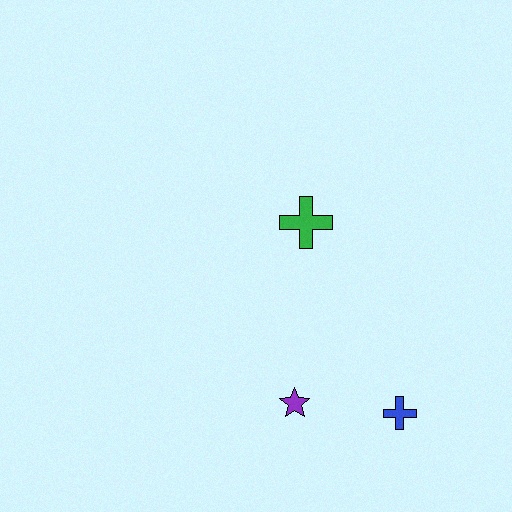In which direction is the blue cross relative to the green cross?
The blue cross is below the green cross.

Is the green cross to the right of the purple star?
Yes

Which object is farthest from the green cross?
The blue cross is farthest from the green cross.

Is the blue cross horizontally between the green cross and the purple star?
No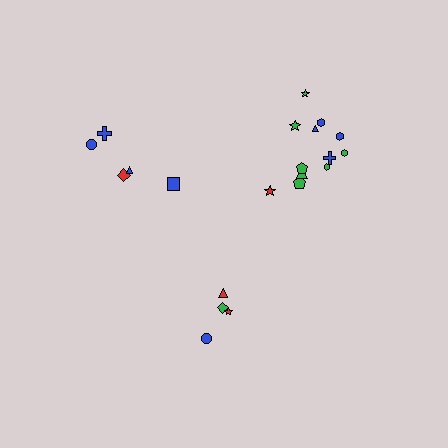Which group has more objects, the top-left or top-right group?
The top-right group.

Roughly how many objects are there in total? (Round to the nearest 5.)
Roughly 20 objects in total.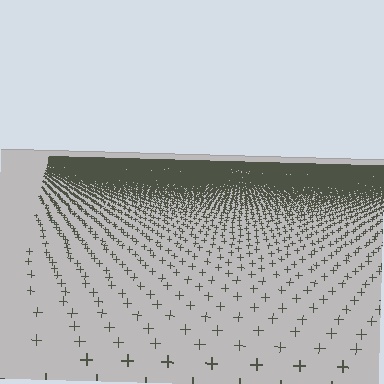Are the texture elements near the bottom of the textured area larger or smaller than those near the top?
Larger. Near the bottom, elements are closer to the viewer and appear at a bigger on-screen size.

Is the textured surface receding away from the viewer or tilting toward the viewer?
The surface is receding away from the viewer. Texture elements get smaller and denser toward the top.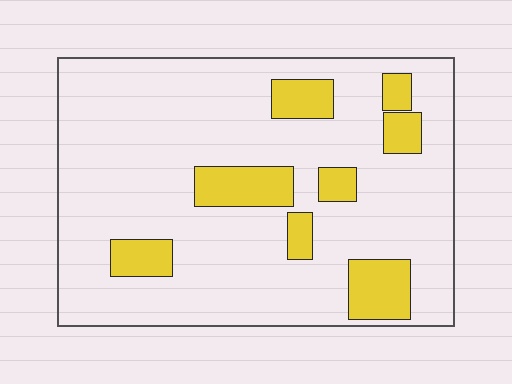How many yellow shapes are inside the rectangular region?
8.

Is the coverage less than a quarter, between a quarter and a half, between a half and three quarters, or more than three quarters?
Less than a quarter.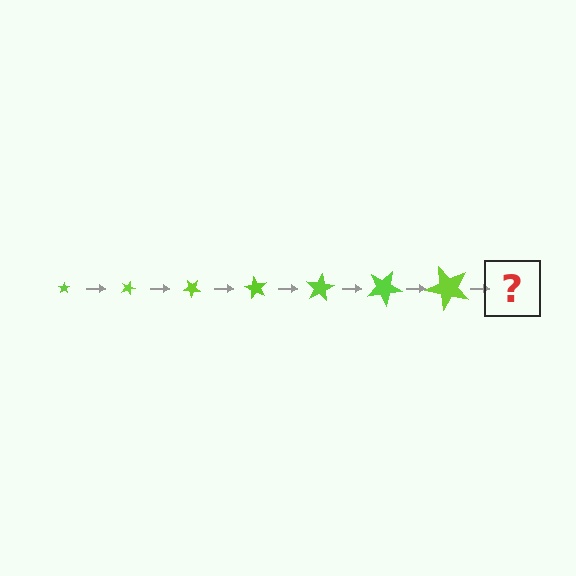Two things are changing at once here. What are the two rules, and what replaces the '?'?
The two rules are that the star grows larger each step and it rotates 20 degrees each step. The '?' should be a star, larger than the previous one and rotated 140 degrees from the start.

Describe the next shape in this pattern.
It should be a star, larger than the previous one and rotated 140 degrees from the start.